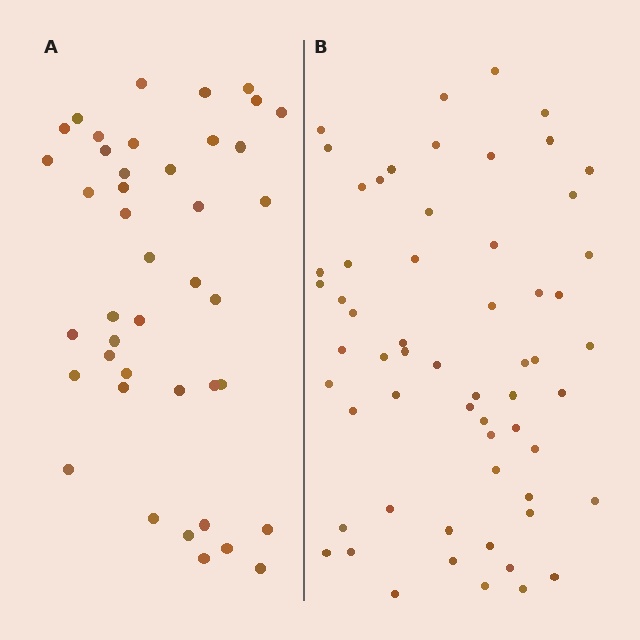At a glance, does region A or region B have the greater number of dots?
Region B (the right region) has more dots.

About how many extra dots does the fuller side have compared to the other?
Region B has approximately 20 more dots than region A.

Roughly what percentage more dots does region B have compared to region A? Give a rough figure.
About 45% more.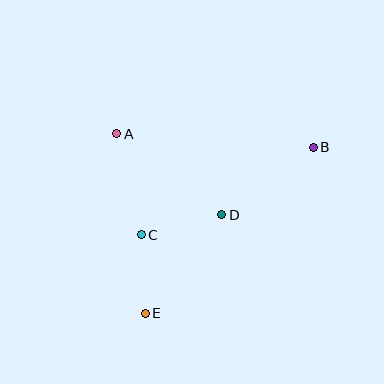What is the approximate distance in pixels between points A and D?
The distance between A and D is approximately 133 pixels.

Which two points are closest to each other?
Points C and E are closest to each other.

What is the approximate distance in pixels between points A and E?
The distance between A and E is approximately 182 pixels.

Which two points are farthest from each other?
Points B and E are farthest from each other.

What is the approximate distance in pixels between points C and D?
The distance between C and D is approximately 83 pixels.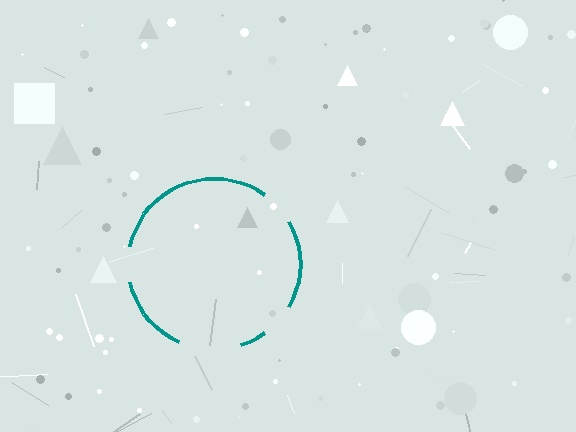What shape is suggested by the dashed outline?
The dashed outline suggests a circle.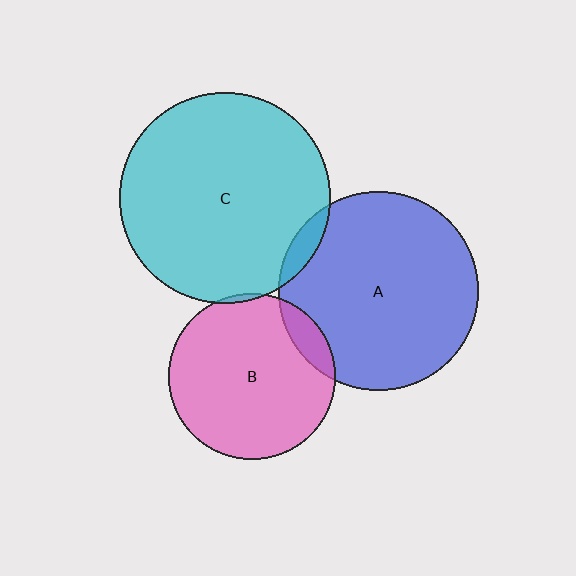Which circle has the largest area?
Circle C (cyan).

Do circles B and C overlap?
Yes.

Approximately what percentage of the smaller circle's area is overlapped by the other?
Approximately 5%.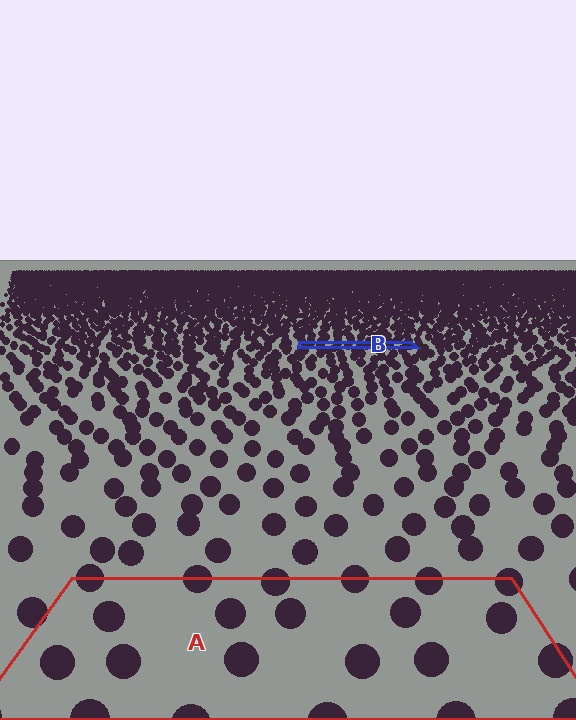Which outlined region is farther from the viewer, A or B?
Region B is farther from the viewer — the texture elements inside it appear smaller and more densely packed.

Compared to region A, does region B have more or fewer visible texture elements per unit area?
Region B has more texture elements per unit area — they are packed more densely because it is farther away.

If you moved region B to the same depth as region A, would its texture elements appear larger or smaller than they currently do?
They would appear larger. At a closer depth, the same texture elements are projected at a bigger on-screen size.